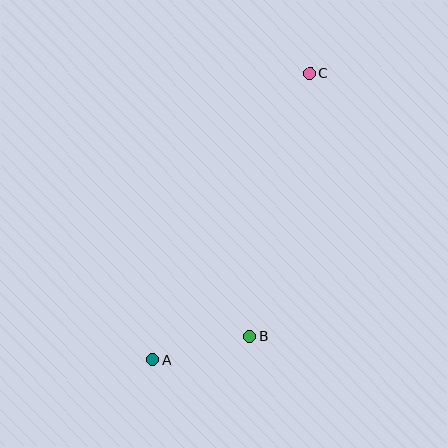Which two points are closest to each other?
Points A and B are closest to each other.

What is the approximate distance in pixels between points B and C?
The distance between B and C is approximately 270 pixels.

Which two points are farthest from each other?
Points A and C are farthest from each other.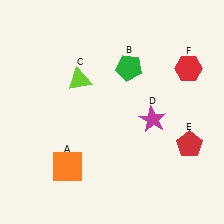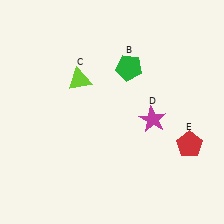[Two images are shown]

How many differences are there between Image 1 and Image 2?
There are 2 differences between the two images.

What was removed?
The red hexagon (F), the orange square (A) were removed in Image 2.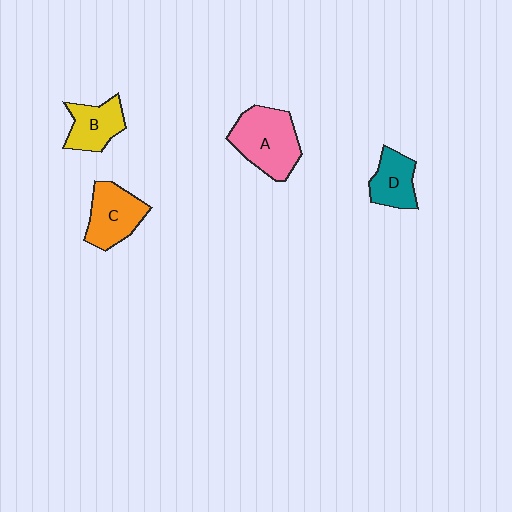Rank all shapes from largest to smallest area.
From largest to smallest: A (pink), C (orange), B (yellow), D (teal).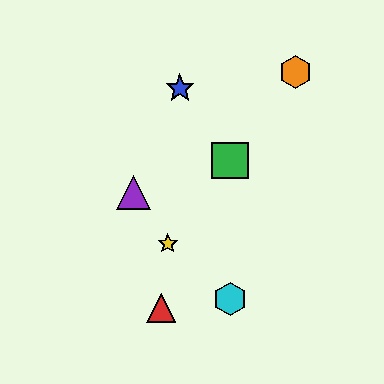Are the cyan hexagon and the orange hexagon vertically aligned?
No, the cyan hexagon is at x≈230 and the orange hexagon is at x≈296.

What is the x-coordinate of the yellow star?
The yellow star is at x≈168.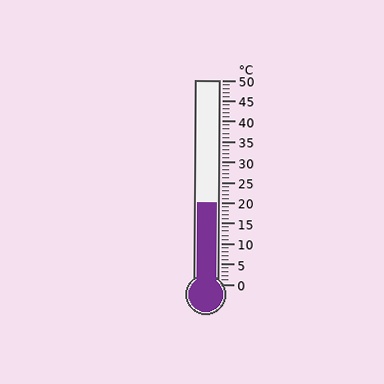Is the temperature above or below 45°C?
The temperature is below 45°C.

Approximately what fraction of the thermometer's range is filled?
The thermometer is filled to approximately 40% of its range.